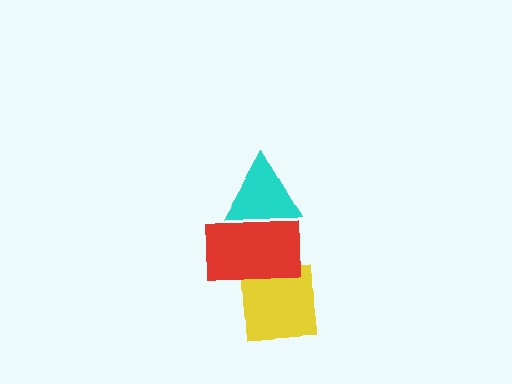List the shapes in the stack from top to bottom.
From top to bottom: the cyan triangle, the red rectangle, the yellow square.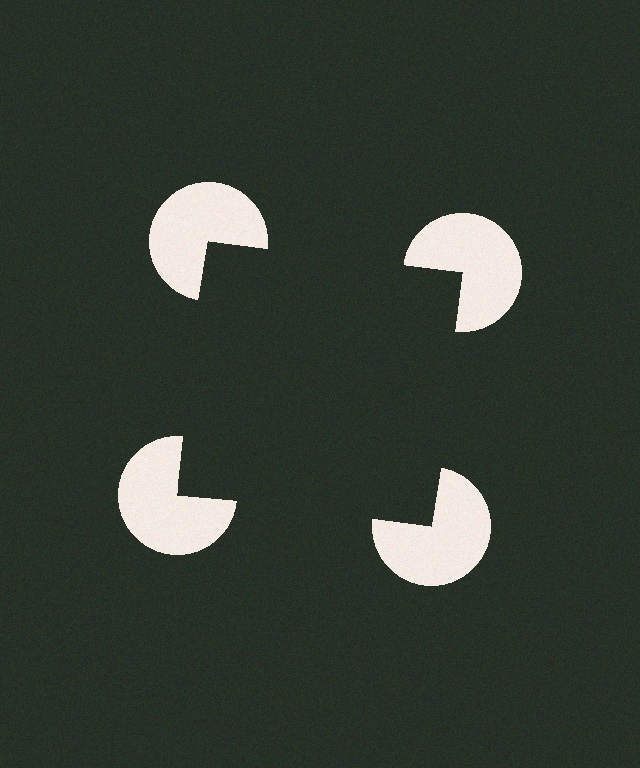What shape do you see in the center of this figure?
An illusory square — its edges are inferred from the aligned wedge cuts in the pac-man discs, not physically drawn.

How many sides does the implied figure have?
4 sides.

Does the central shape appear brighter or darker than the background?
It typically appears slightly darker than the background, even though no actual brightness change is drawn.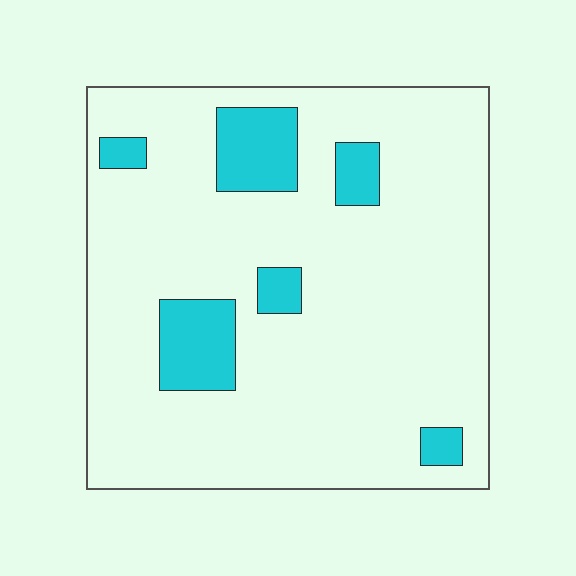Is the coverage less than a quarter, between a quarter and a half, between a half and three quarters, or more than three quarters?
Less than a quarter.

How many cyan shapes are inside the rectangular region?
6.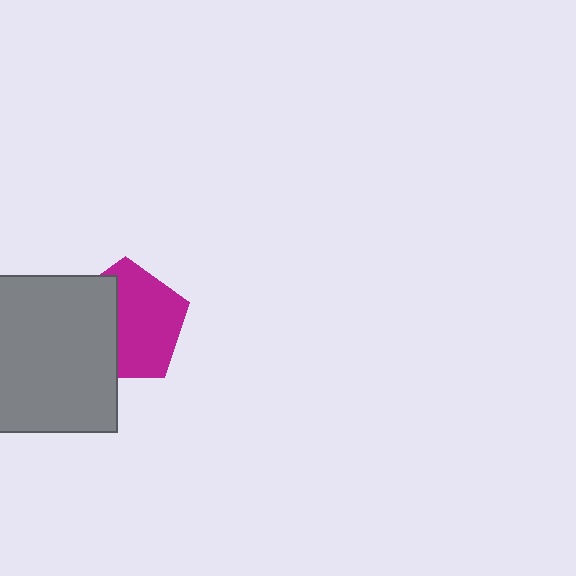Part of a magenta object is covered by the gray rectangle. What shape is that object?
It is a pentagon.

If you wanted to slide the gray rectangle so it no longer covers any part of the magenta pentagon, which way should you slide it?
Slide it left — that is the most direct way to separate the two shapes.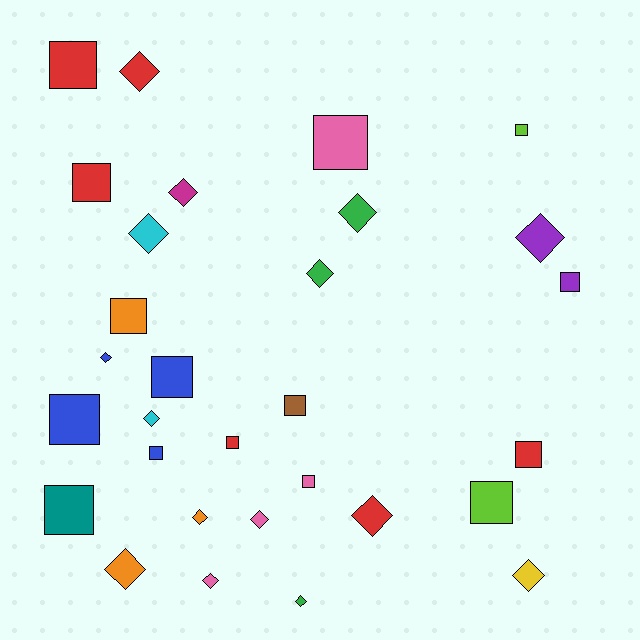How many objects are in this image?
There are 30 objects.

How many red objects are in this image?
There are 6 red objects.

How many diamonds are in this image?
There are 15 diamonds.